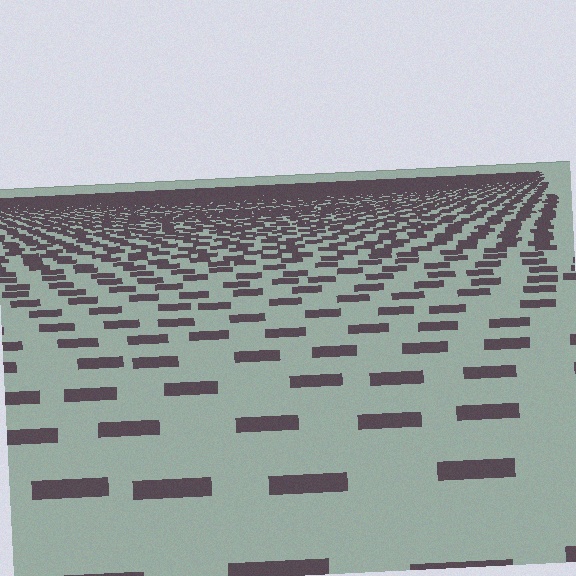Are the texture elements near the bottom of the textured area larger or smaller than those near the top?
Larger. Near the bottom, elements are closer to the viewer and appear at a bigger on-screen size.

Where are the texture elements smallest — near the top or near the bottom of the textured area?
Near the top.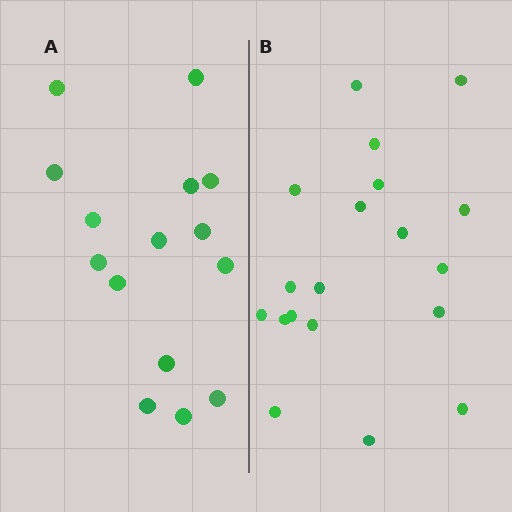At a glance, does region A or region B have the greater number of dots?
Region B (the right region) has more dots.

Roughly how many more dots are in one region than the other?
Region B has about 4 more dots than region A.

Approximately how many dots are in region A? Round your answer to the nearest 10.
About 20 dots. (The exact count is 15, which rounds to 20.)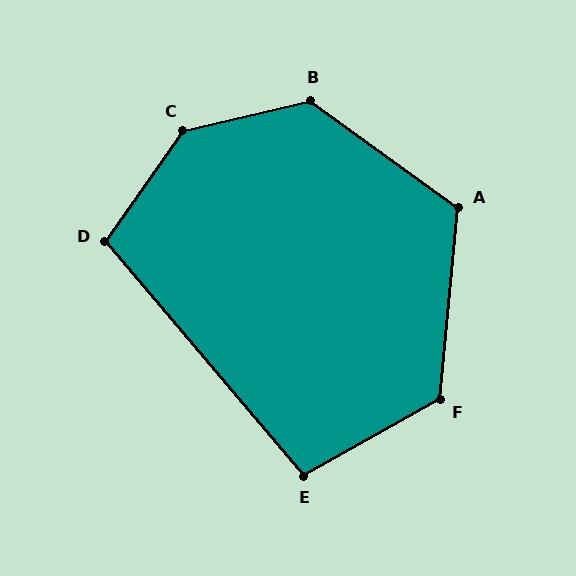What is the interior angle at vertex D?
Approximately 105 degrees (obtuse).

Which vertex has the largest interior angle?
C, at approximately 139 degrees.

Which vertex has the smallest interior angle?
E, at approximately 101 degrees.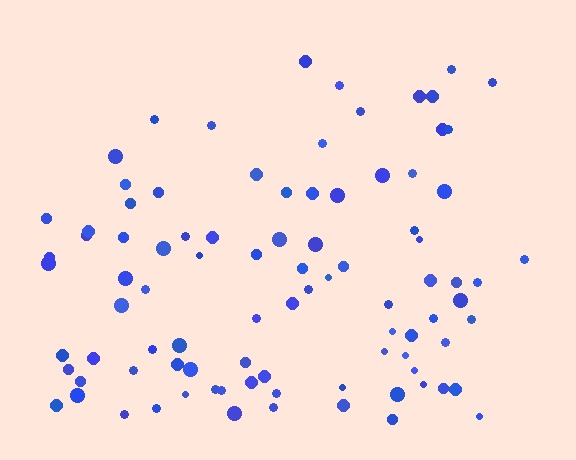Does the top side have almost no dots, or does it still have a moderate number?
Still a moderate number, just noticeably fewer than the bottom.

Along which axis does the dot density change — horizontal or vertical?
Vertical.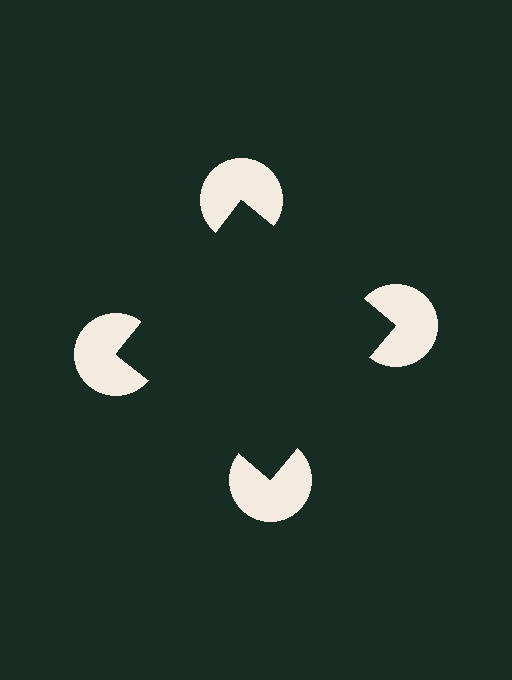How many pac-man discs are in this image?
There are 4 — one at each vertex of the illusory square.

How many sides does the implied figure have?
4 sides.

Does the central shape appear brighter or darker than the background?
It typically appears slightly darker than the background, even though no actual brightness change is drawn.